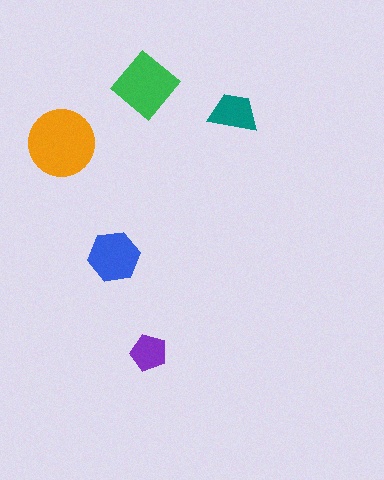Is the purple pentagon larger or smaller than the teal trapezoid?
Smaller.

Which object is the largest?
The orange circle.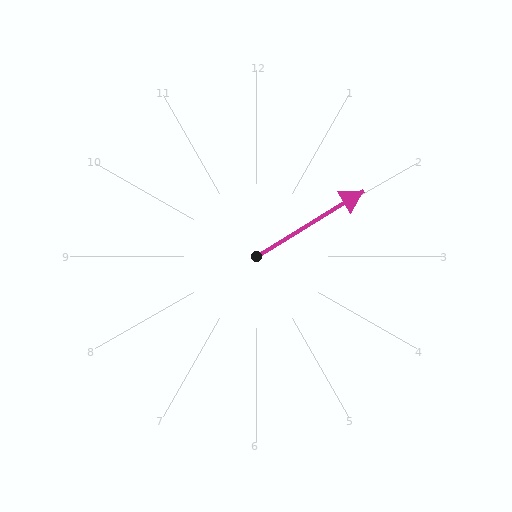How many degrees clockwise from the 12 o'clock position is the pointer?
Approximately 59 degrees.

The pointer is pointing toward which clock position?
Roughly 2 o'clock.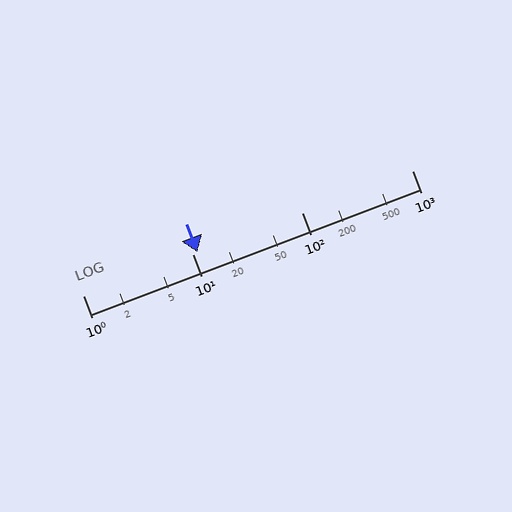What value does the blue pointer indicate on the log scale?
The pointer indicates approximately 11.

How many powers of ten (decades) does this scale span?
The scale spans 3 decades, from 1 to 1000.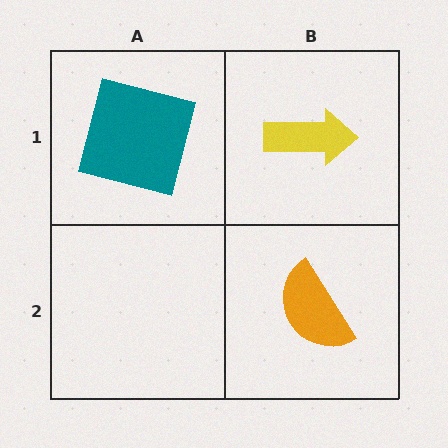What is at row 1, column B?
A yellow arrow.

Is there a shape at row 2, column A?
No, that cell is empty.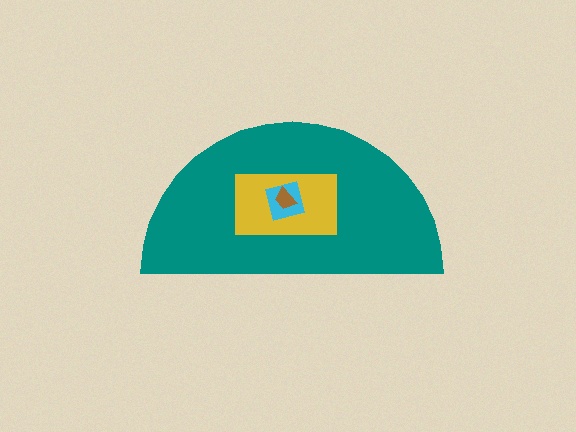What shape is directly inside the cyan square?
The brown trapezoid.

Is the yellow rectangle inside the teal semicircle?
Yes.